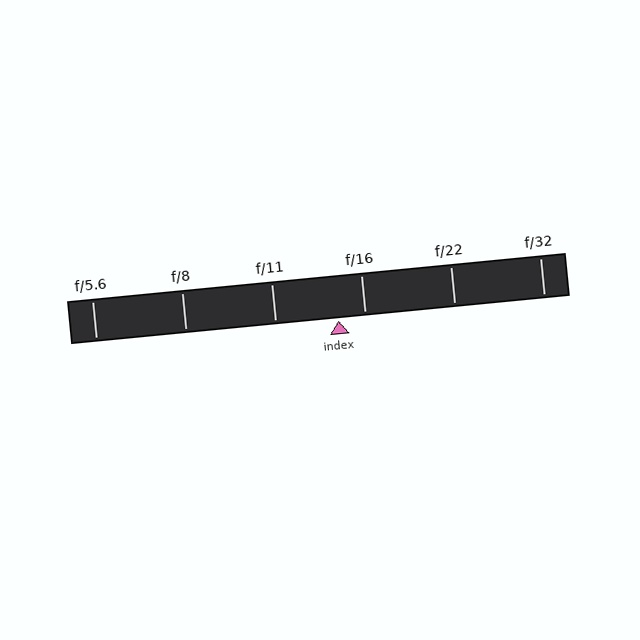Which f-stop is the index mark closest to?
The index mark is closest to f/16.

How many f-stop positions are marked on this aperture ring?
There are 6 f-stop positions marked.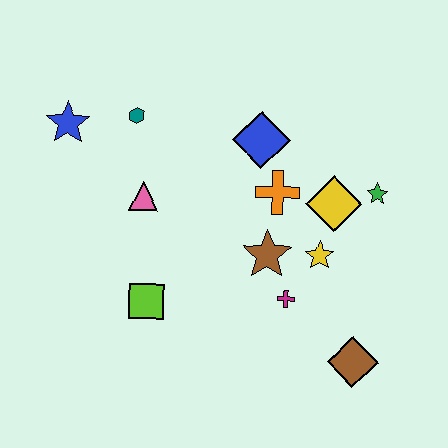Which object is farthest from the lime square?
The green star is farthest from the lime square.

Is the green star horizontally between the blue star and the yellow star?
No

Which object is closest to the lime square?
The pink triangle is closest to the lime square.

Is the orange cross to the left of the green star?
Yes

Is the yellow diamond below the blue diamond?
Yes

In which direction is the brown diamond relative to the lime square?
The brown diamond is to the right of the lime square.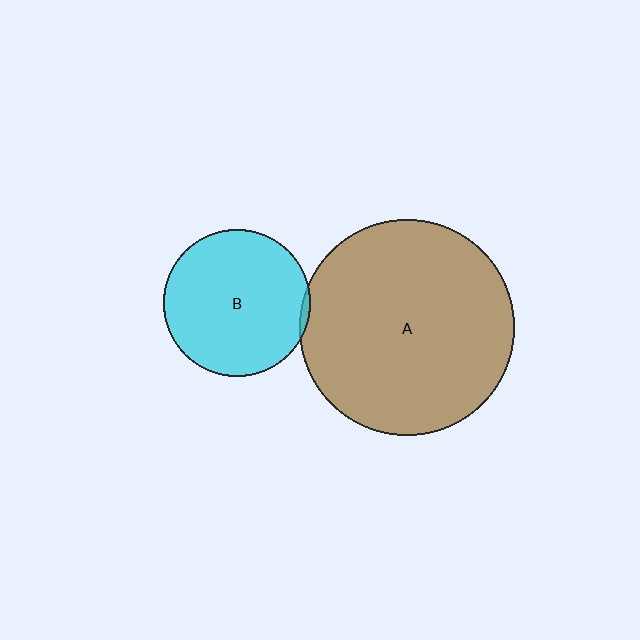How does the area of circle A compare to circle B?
Approximately 2.1 times.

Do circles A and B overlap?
Yes.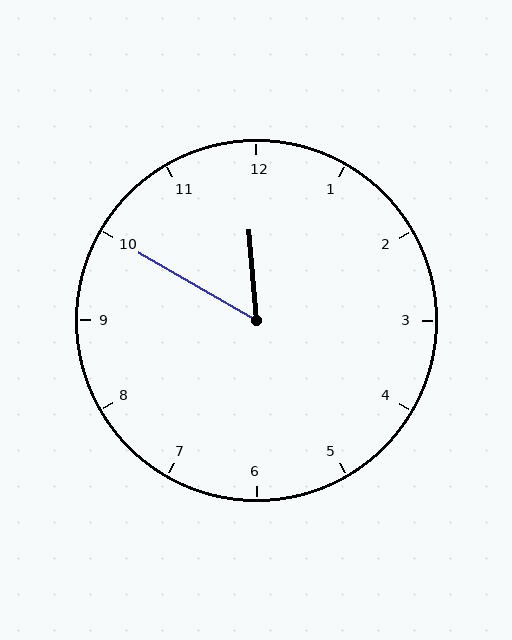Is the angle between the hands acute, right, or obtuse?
It is acute.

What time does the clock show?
11:50.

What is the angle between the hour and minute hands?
Approximately 55 degrees.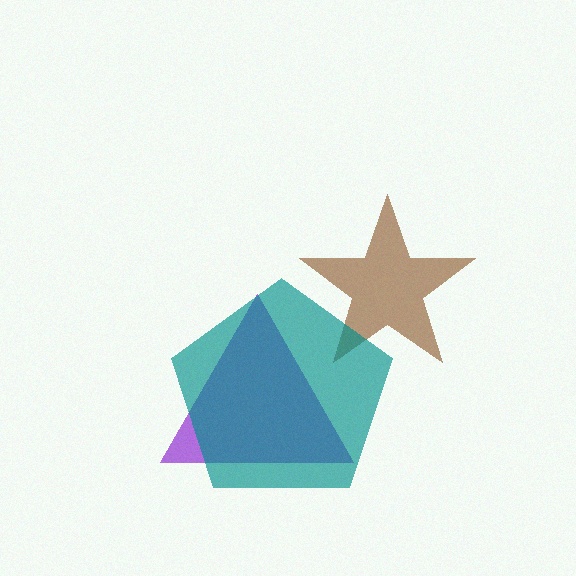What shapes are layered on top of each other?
The layered shapes are: a brown star, a purple triangle, a teal pentagon.